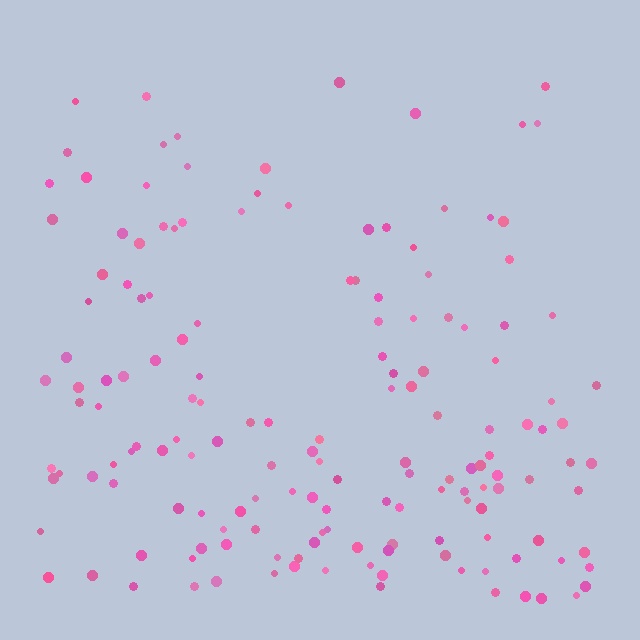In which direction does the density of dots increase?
From top to bottom, with the bottom side densest.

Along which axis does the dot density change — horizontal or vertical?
Vertical.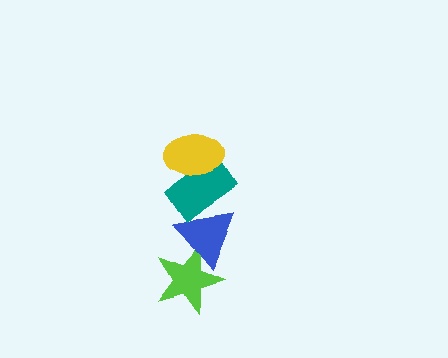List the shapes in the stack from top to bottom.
From top to bottom: the yellow ellipse, the teal rectangle, the blue triangle, the lime star.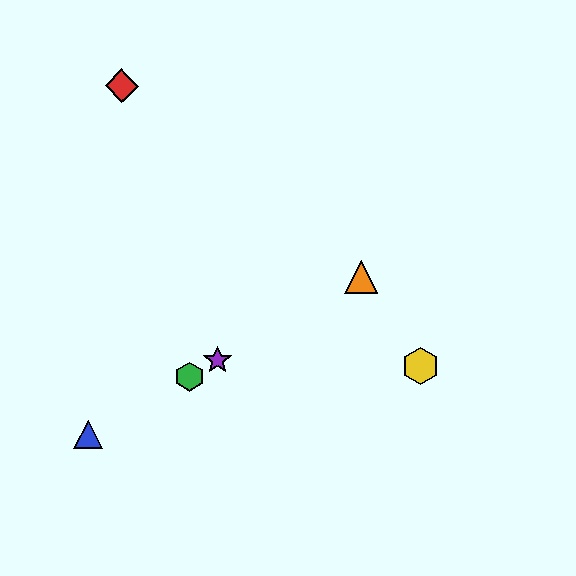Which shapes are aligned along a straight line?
The blue triangle, the green hexagon, the purple star, the orange triangle are aligned along a straight line.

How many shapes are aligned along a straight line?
4 shapes (the blue triangle, the green hexagon, the purple star, the orange triangle) are aligned along a straight line.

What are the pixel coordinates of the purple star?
The purple star is at (217, 360).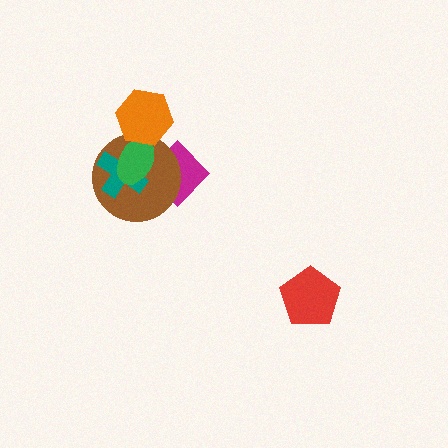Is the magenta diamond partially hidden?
Yes, it is partially covered by another shape.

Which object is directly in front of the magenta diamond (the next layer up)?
The brown circle is directly in front of the magenta diamond.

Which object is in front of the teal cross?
The green ellipse is in front of the teal cross.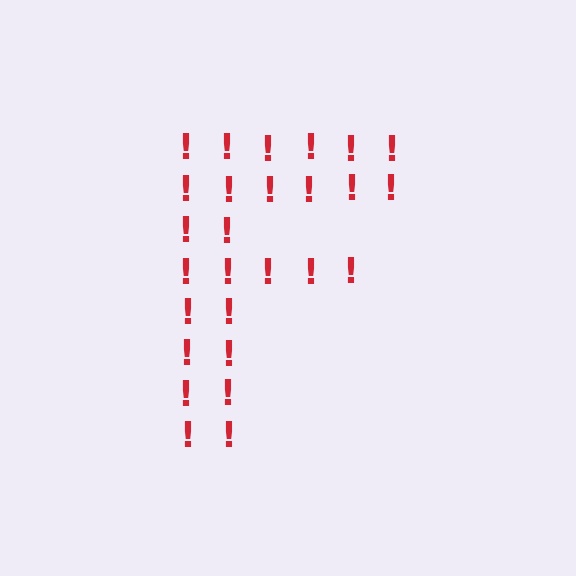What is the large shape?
The large shape is the letter F.